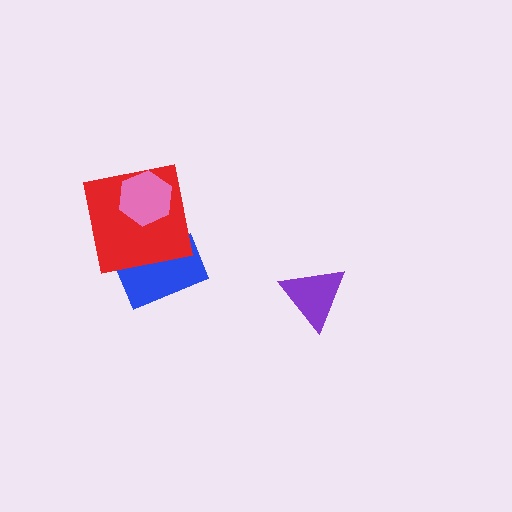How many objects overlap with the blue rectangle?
1 object overlaps with the blue rectangle.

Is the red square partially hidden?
Yes, it is partially covered by another shape.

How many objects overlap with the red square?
2 objects overlap with the red square.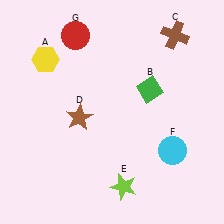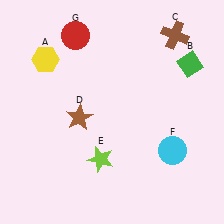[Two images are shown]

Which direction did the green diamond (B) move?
The green diamond (B) moved right.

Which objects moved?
The objects that moved are: the green diamond (B), the lime star (E).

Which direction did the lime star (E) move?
The lime star (E) moved up.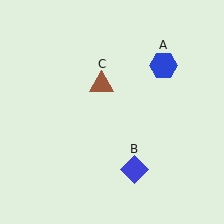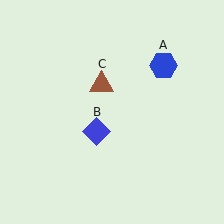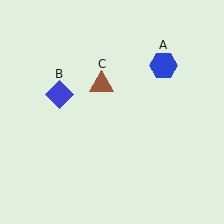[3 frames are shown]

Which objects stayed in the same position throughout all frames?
Blue hexagon (object A) and brown triangle (object C) remained stationary.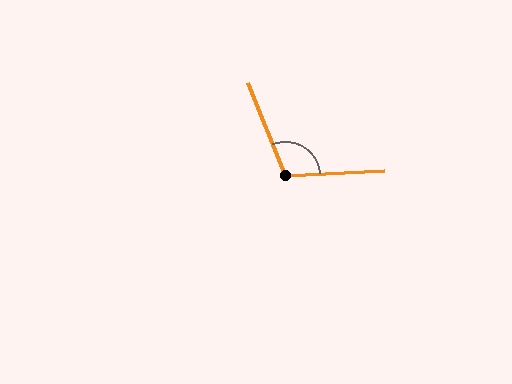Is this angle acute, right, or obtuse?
It is obtuse.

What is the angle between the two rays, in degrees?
Approximately 109 degrees.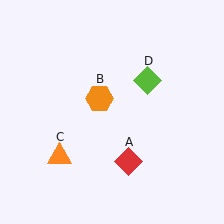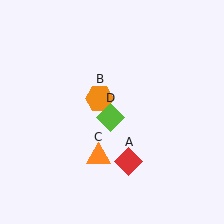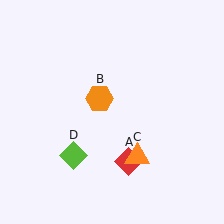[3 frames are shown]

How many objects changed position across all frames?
2 objects changed position: orange triangle (object C), lime diamond (object D).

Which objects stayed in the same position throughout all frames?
Red diamond (object A) and orange hexagon (object B) remained stationary.